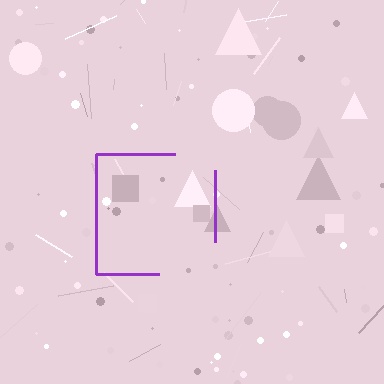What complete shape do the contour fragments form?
The contour fragments form a square.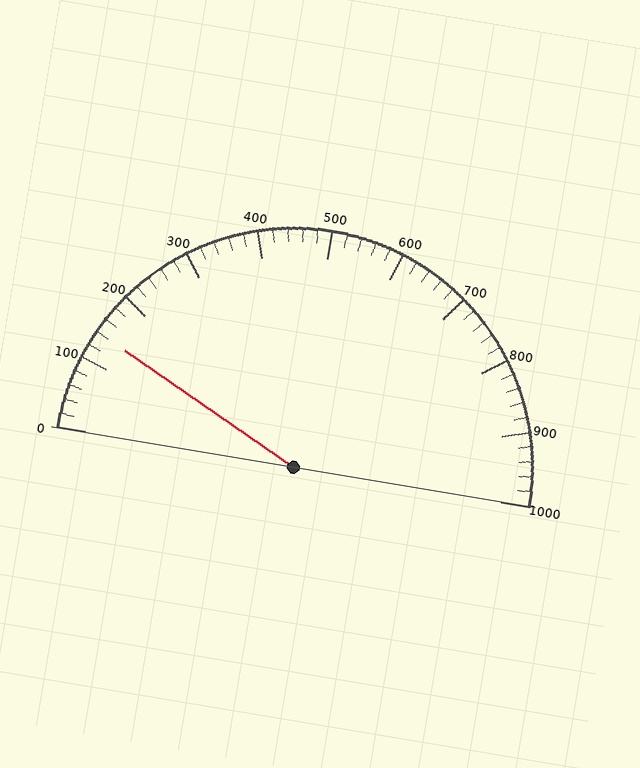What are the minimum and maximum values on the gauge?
The gauge ranges from 0 to 1000.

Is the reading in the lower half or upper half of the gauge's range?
The reading is in the lower half of the range (0 to 1000).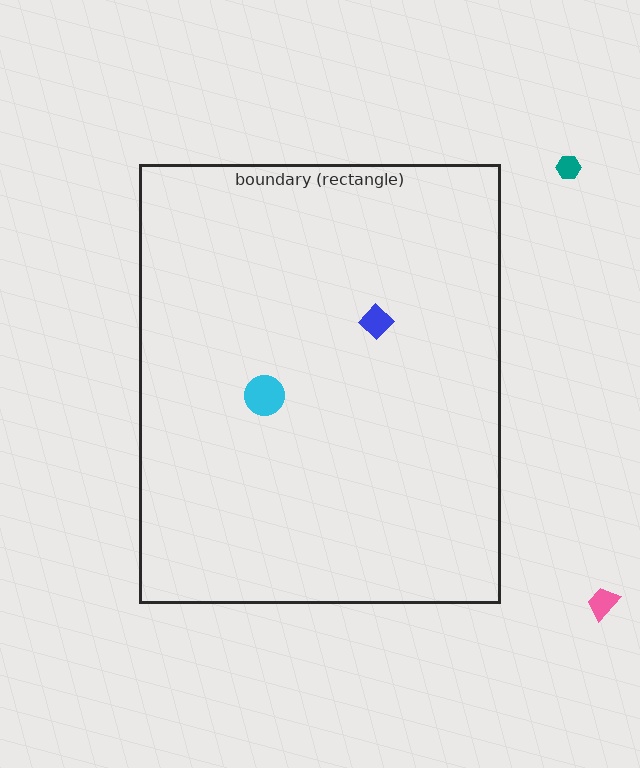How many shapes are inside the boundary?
2 inside, 2 outside.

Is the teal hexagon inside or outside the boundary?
Outside.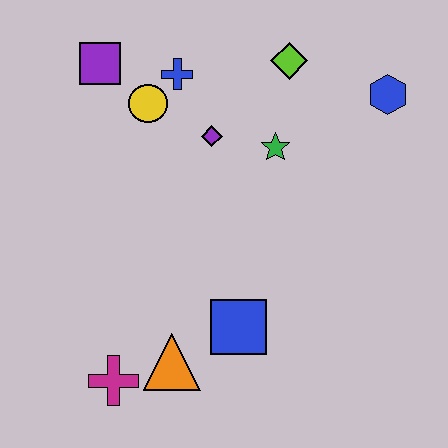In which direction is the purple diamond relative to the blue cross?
The purple diamond is below the blue cross.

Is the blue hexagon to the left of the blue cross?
No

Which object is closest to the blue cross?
The yellow circle is closest to the blue cross.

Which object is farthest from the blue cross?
The magenta cross is farthest from the blue cross.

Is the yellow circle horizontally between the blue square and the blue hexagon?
No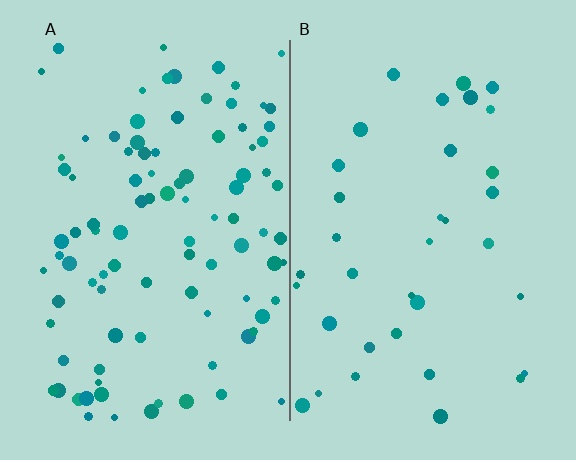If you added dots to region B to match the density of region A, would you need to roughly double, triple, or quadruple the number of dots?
Approximately triple.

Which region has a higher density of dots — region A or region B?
A (the left).